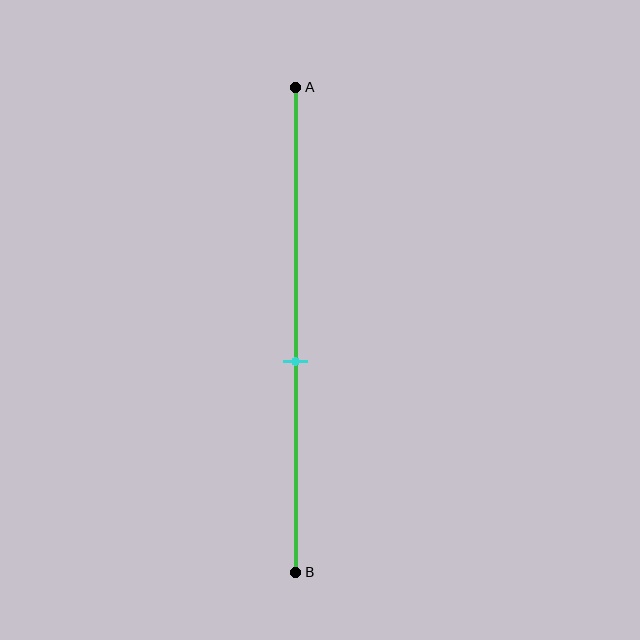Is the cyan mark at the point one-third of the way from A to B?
No, the mark is at about 55% from A, not at the 33% one-third point.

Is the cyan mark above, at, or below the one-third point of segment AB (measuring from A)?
The cyan mark is below the one-third point of segment AB.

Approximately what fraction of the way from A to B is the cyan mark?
The cyan mark is approximately 55% of the way from A to B.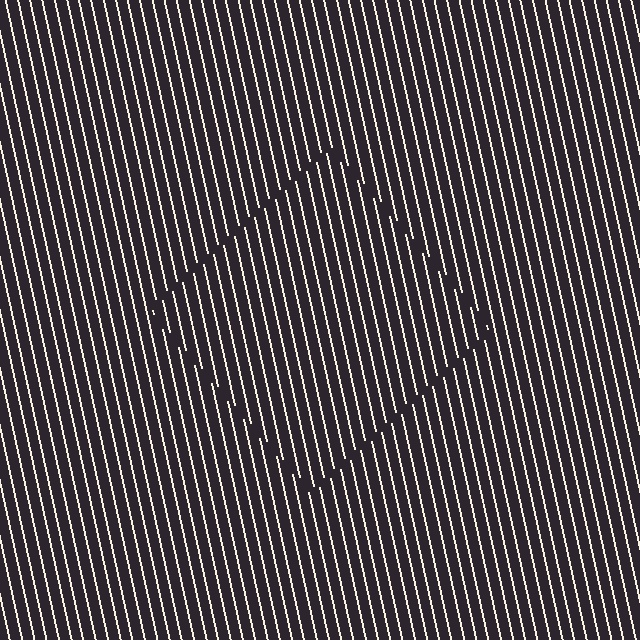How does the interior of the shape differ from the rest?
The interior of the shape contains the same grating, shifted by half a period — the contour is defined by the phase discontinuity where line-ends from the inner and outer gratings abut.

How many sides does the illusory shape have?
4 sides — the line-ends trace a square.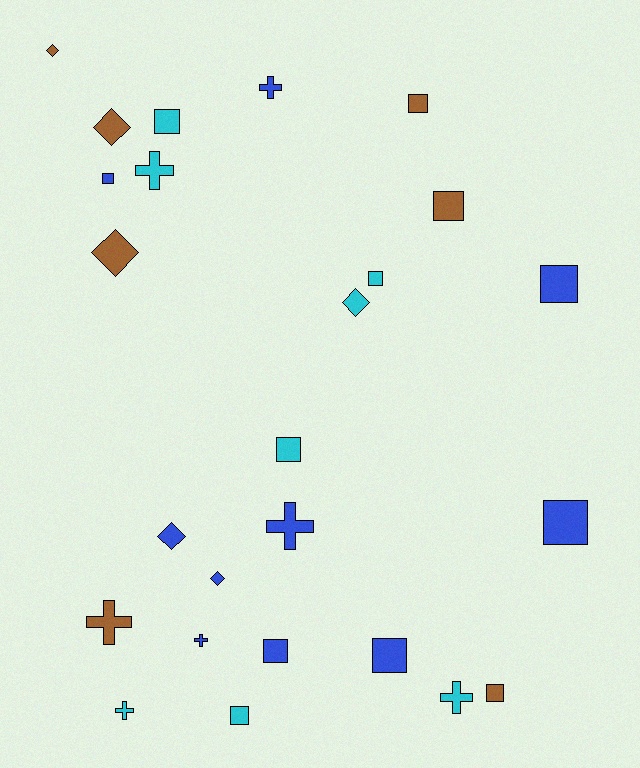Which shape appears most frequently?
Square, with 12 objects.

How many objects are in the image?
There are 25 objects.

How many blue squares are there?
There are 5 blue squares.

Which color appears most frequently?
Blue, with 10 objects.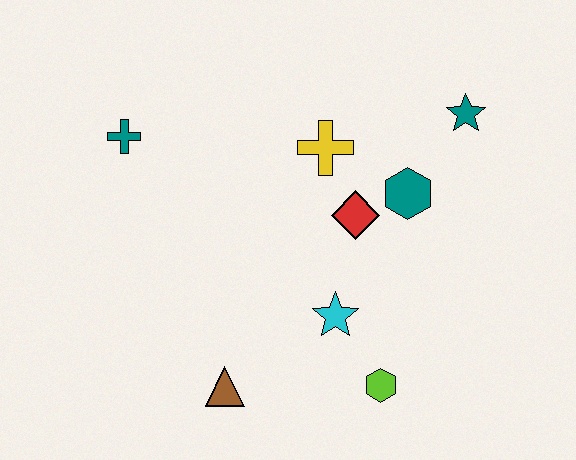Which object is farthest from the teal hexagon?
The teal cross is farthest from the teal hexagon.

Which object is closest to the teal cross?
The yellow cross is closest to the teal cross.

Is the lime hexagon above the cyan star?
No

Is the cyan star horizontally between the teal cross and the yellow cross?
No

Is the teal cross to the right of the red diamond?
No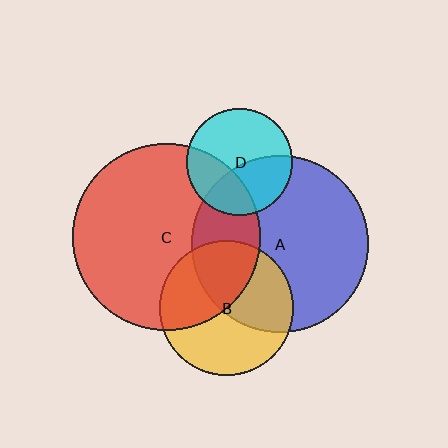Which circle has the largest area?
Circle C (red).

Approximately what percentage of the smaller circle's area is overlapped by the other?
Approximately 45%.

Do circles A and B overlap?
Yes.